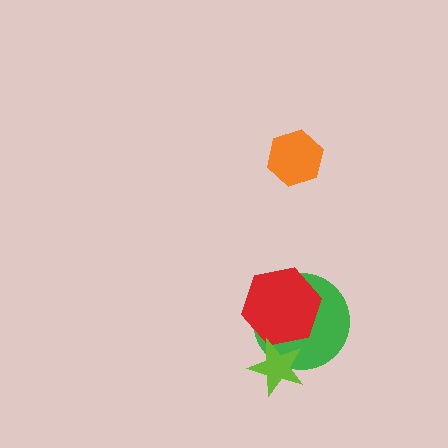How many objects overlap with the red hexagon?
2 objects overlap with the red hexagon.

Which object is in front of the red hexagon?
The lime star is in front of the red hexagon.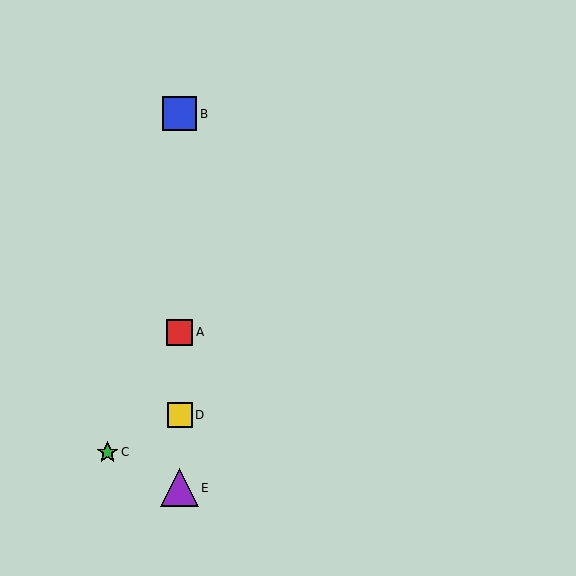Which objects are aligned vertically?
Objects A, B, D, E are aligned vertically.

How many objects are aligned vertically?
4 objects (A, B, D, E) are aligned vertically.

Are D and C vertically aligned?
No, D is at x≈180 and C is at x≈107.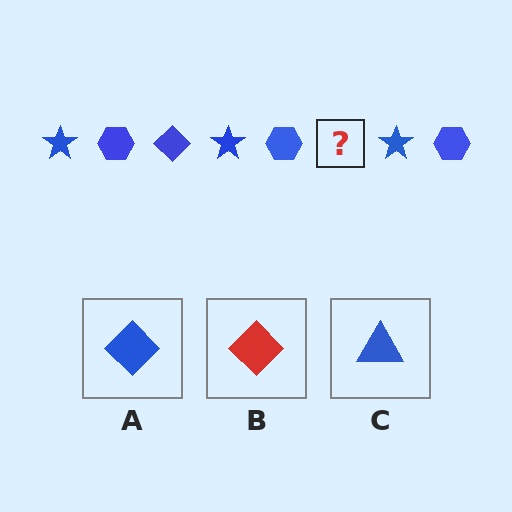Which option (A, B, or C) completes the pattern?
A.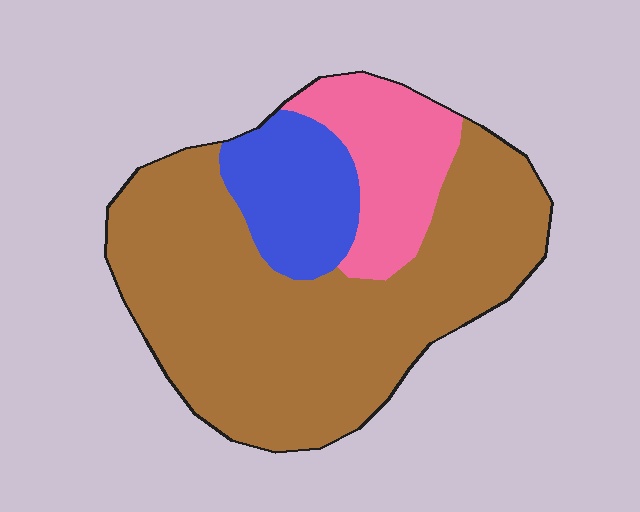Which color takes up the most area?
Brown, at roughly 65%.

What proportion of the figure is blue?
Blue takes up about one sixth (1/6) of the figure.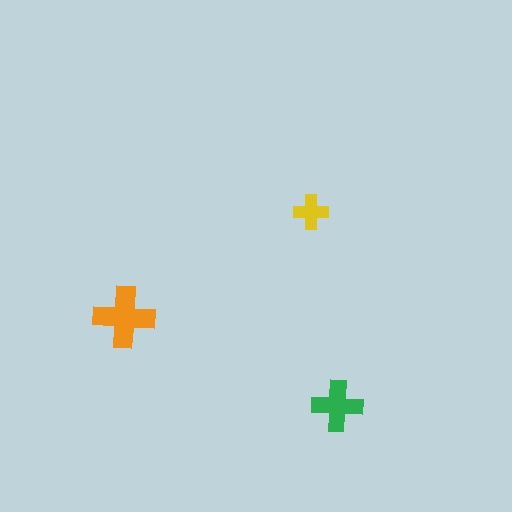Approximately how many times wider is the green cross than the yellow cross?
About 1.5 times wider.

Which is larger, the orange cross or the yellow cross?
The orange one.